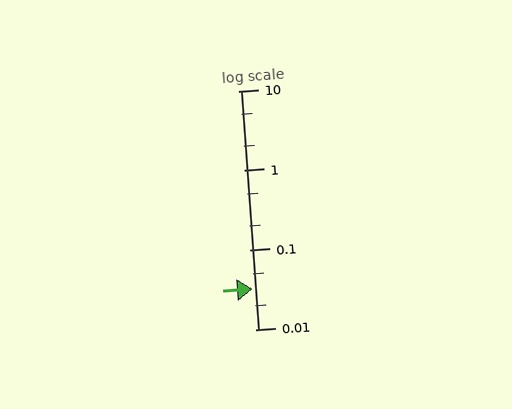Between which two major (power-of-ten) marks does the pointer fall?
The pointer is between 0.01 and 0.1.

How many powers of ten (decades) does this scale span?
The scale spans 3 decades, from 0.01 to 10.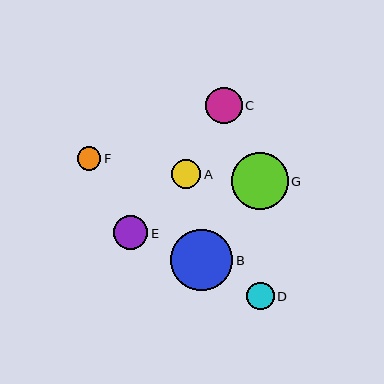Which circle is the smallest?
Circle F is the smallest with a size of approximately 23 pixels.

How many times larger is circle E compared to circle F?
Circle E is approximately 1.5 times the size of circle F.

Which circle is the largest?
Circle B is the largest with a size of approximately 62 pixels.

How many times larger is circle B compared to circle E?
Circle B is approximately 1.8 times the size of circle E.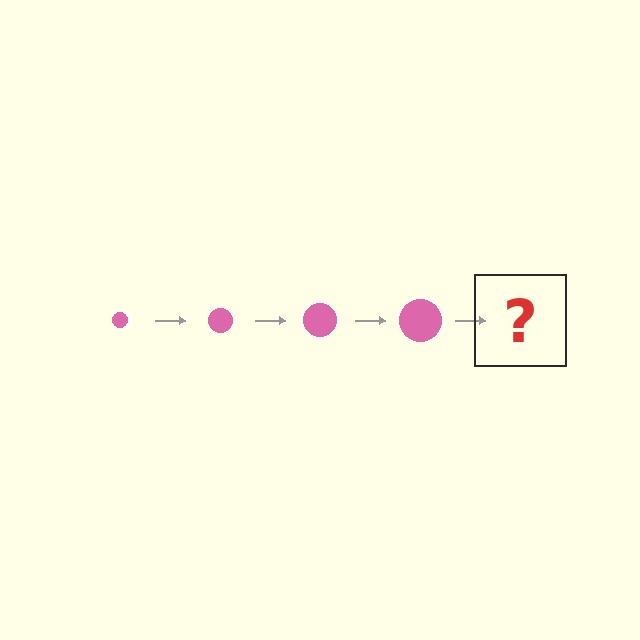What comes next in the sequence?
The next element should be a pink circle, larger than the previous one.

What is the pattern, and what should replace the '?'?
The pattern is that the circle gets progressively larger each step. The '?' should be a pink circle, larger than the previous one.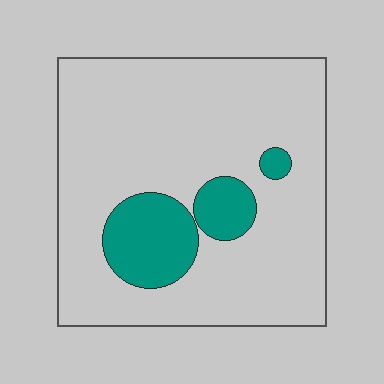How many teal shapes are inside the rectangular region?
3.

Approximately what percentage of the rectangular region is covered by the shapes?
Approximately 15%.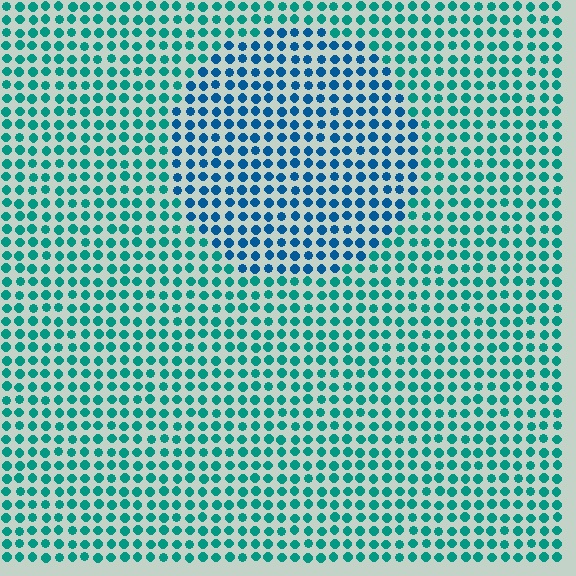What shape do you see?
I see a circle.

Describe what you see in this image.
The image is filled with small teal elements in a uniform arrangement. A circle-shaped region is visible where the elements are tinted to a slightly different hue, forming a subtle color boundary.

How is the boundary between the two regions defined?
The boundary is defined purely by a slight shift in hue (about 34 degrees). Spacing, size, and orientation are identical on both sides.